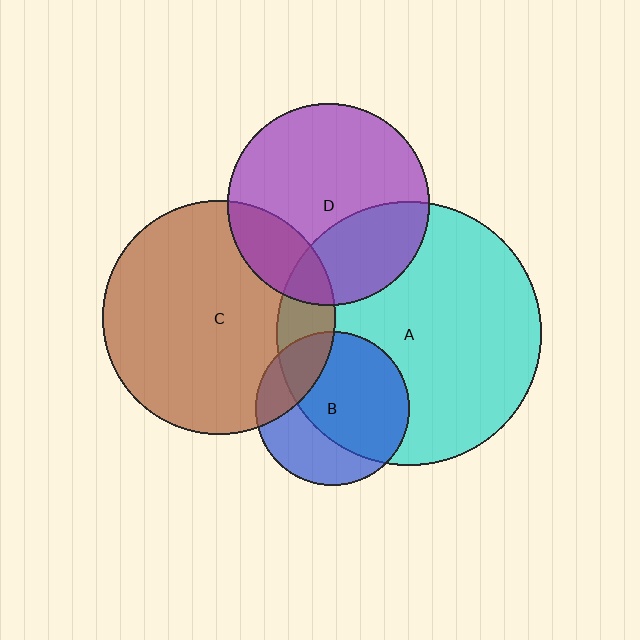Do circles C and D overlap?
Yes.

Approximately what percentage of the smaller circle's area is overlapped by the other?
Approximately 20%.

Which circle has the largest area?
Circle A (cyan).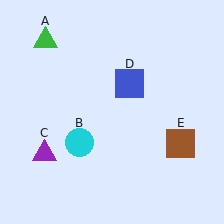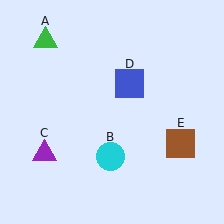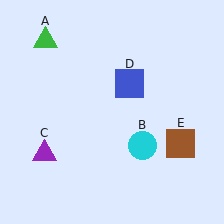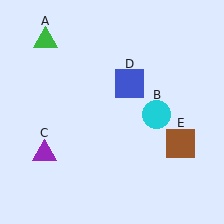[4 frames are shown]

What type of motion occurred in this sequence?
The cyan circle (object B) rotated counterclockwise around the center of the scene.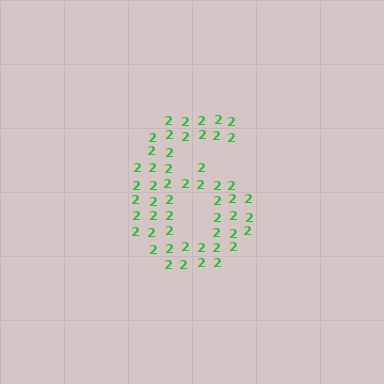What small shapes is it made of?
It is made of small digit 2's.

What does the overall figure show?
The overall figure shows the digit 6.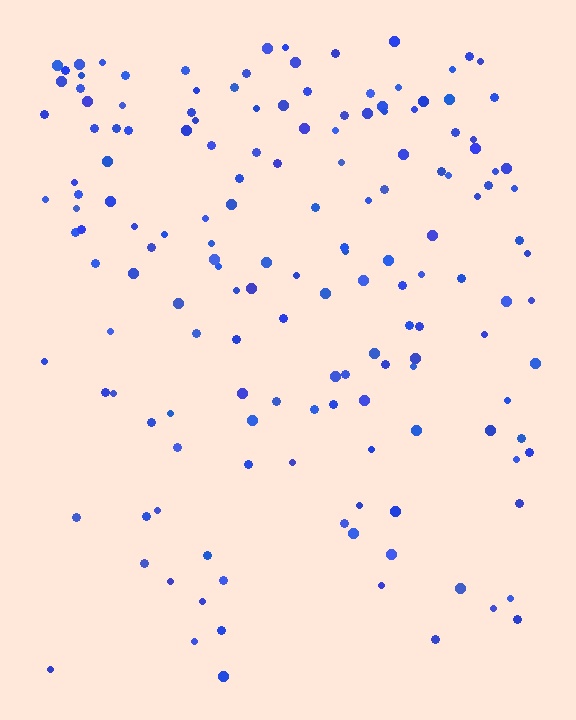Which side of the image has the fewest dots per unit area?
The bottom.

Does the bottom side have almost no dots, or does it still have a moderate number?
Still a moderate number, just noticeably fewer than the top.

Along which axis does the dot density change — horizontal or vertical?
Vertical.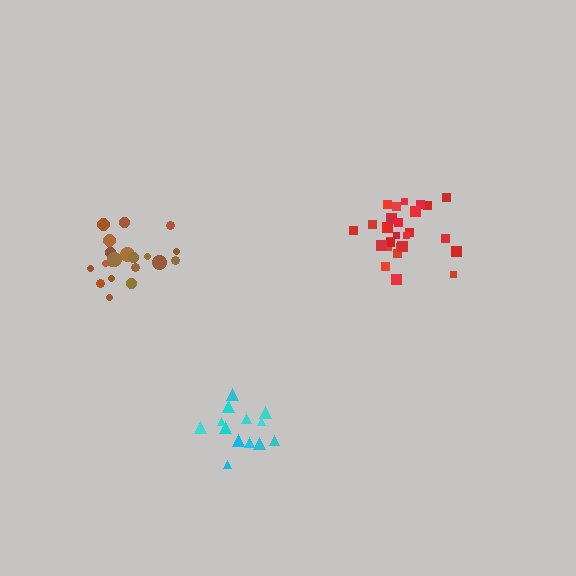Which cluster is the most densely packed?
Red.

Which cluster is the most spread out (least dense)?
Cyan.